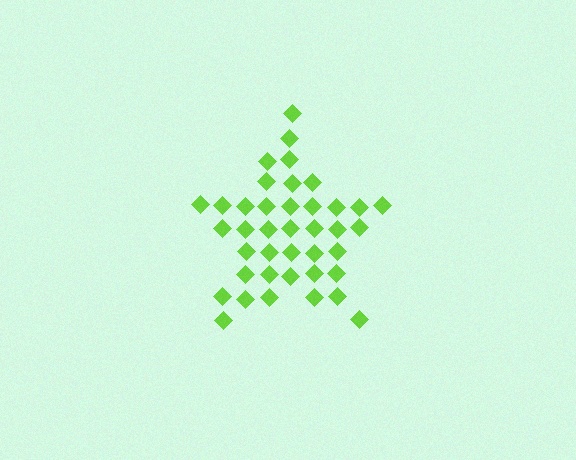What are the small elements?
The small elements are diamonds.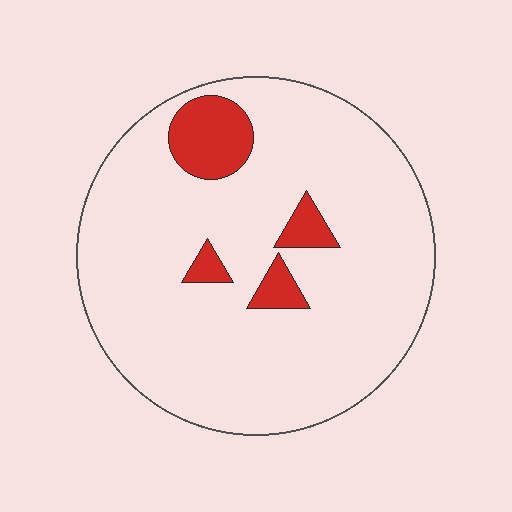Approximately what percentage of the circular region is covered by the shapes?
Approximately 10%.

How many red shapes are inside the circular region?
4.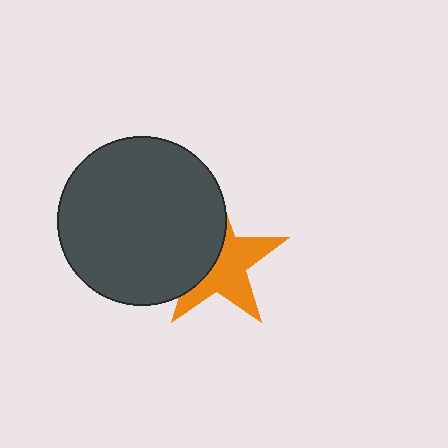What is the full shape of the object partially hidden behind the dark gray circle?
The partially hidden object is an orange star.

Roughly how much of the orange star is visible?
About half of it is visible (roughly 55%).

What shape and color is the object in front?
The object in front is a dark gray circle.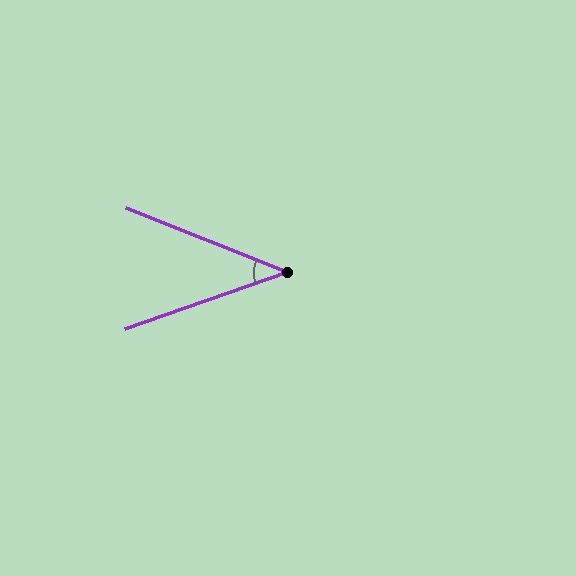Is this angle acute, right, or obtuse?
It is acute.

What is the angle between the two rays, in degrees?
Approximately 41 degrees.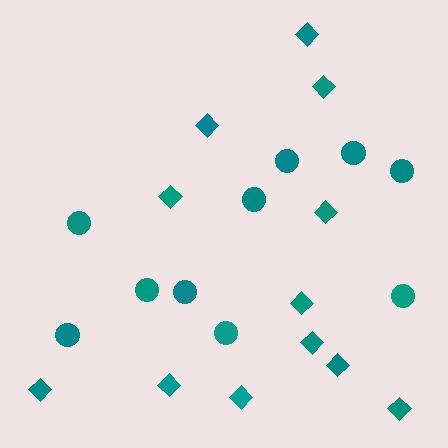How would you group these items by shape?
There are 2 groups: one group of diamonds (12) and one group of circles (10).